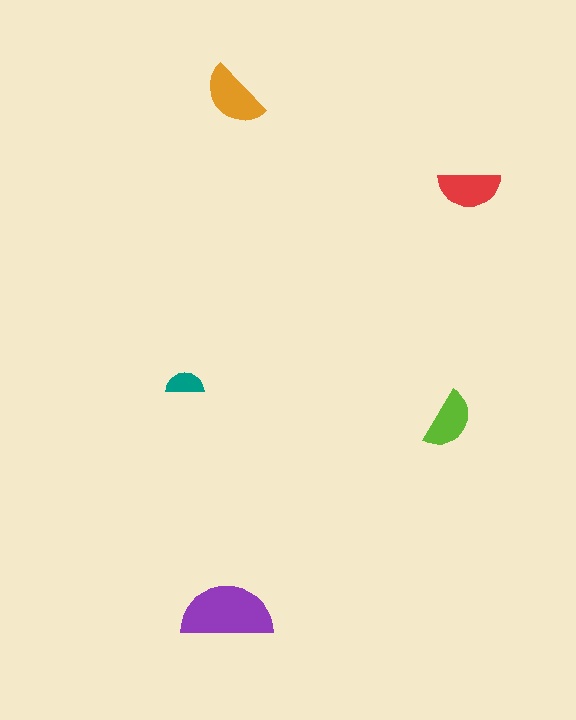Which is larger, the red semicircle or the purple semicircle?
The purple one.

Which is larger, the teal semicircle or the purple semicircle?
The purple one.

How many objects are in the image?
There are 5 objects in the image.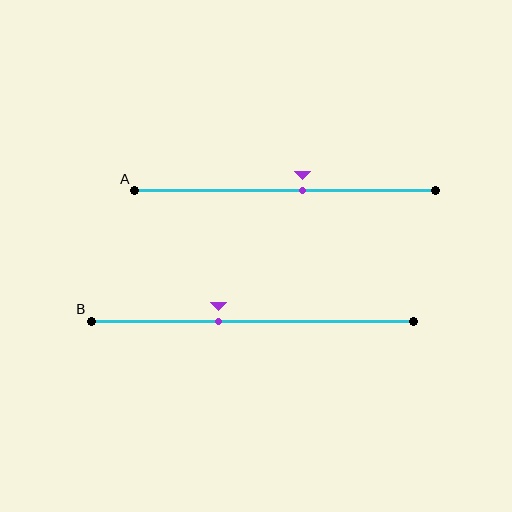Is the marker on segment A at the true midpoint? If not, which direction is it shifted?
No, the marker on segment A is shifted to the right by about 6% of the segment length.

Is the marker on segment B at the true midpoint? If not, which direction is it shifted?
No, the marker on segment B is shifted to the left by about 10% of the segment length.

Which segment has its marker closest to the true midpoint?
Segment A has its marker closest to the true midpoint.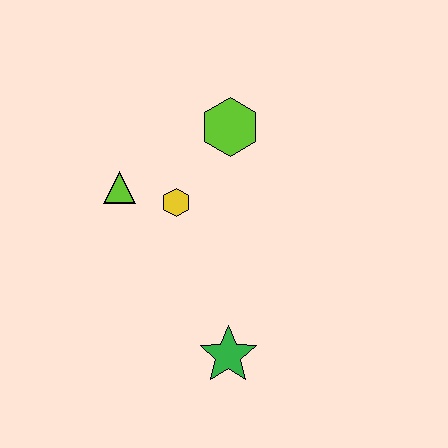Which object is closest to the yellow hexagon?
The lime triangle is closest to the yellow hexagon.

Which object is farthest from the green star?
The lime hexagon is farthest from the green star.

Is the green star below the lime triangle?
Yes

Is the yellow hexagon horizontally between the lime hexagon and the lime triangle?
Yes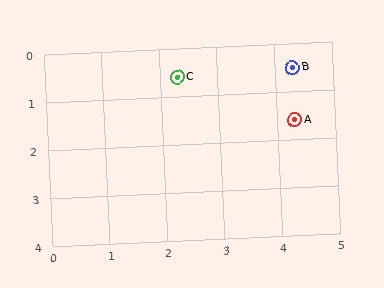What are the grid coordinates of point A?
Point A is at approximately (4.3, 1.6).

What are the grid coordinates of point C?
Point C is at approximately (2.3, 0.6).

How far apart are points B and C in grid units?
Points B and C are about 2.0 grid units apart.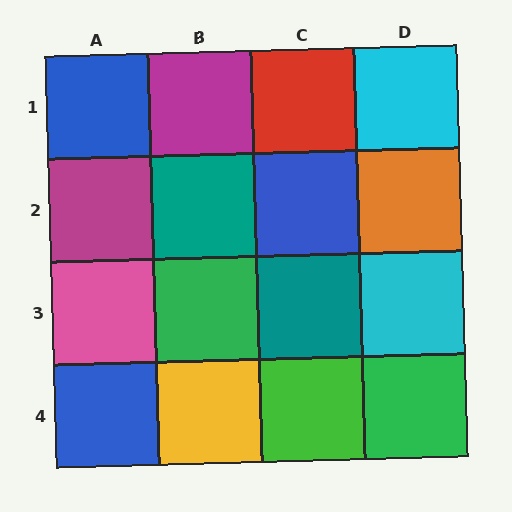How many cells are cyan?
2 cells are cyan.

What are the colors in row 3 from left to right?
Pink, green, teal, cyan.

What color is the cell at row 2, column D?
Orange.